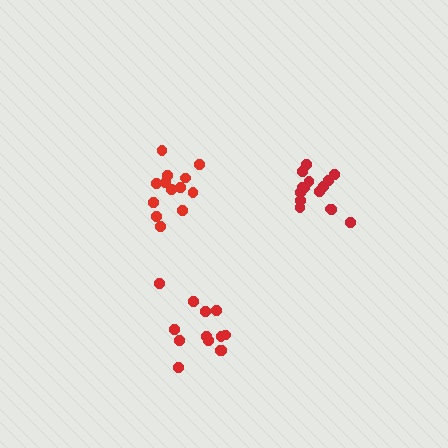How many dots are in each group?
Group 1: 15 dots, Group 2: 13 dots, Group 3: 13 dots (41 total).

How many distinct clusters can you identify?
There are 3 distinct clusters.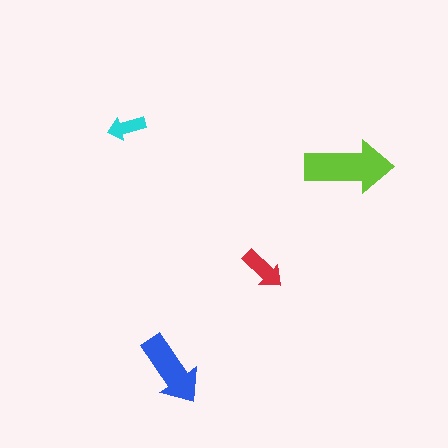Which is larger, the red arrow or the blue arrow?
The blue one.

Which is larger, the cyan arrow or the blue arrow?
The blue one.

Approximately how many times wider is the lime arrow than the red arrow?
About 2 times wider.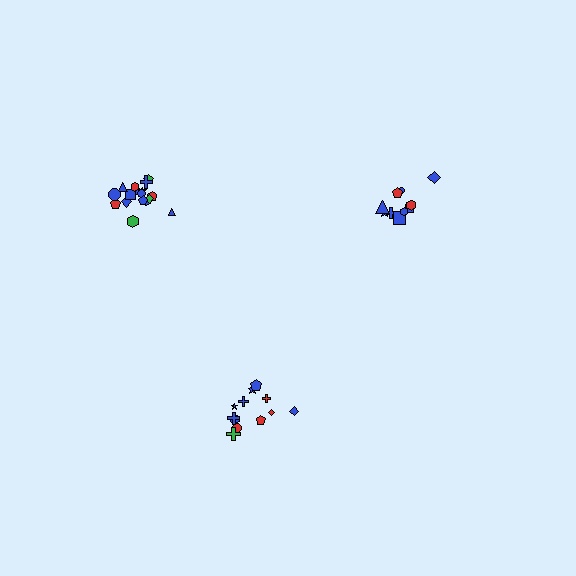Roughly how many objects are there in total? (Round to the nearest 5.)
Roughly 40 objects in total.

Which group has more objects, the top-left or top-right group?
The top-left group.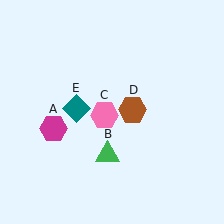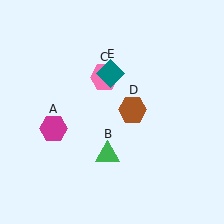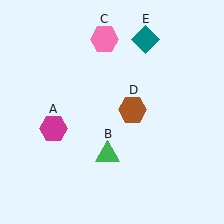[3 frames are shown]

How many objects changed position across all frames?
2 objects changed position: pink hexagon (object C), teal diamond (object E).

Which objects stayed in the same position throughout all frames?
Magenta hexagon (object A) and green triangle (object B) and brown hexagon (object D) remained stationary.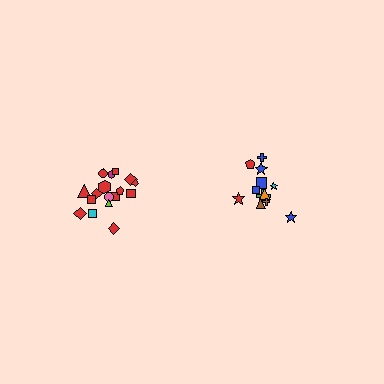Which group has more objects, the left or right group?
The left group.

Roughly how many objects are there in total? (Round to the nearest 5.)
Roughly 30 objects in total.